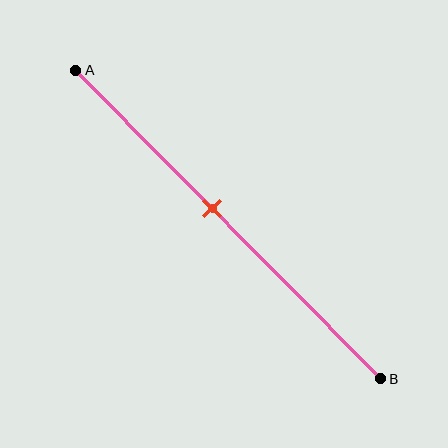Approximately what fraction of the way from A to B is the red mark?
The red mark is approximately 45% of the way from A to B.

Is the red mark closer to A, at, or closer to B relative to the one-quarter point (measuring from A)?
The red mark is closer to point B than the one-quarter point of segment AB.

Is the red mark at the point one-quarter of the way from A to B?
No, the mark is at about 45% from A, not at the 25% one-quarter point.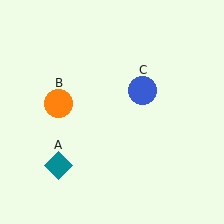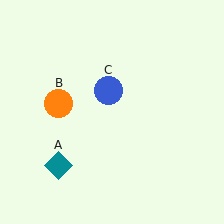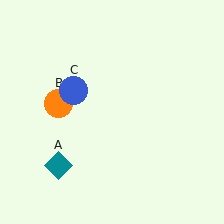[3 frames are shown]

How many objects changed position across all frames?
1 object changed position: blue circle (object C).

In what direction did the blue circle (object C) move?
The blue circle (object C) moved left.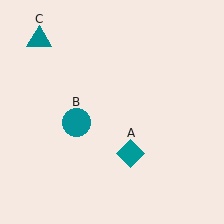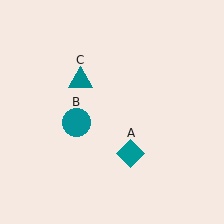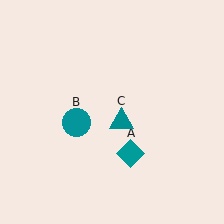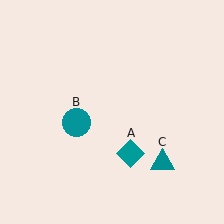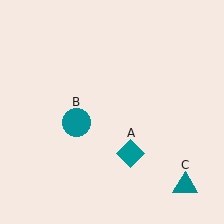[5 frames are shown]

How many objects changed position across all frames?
1 object changed position: teal triangle (object C).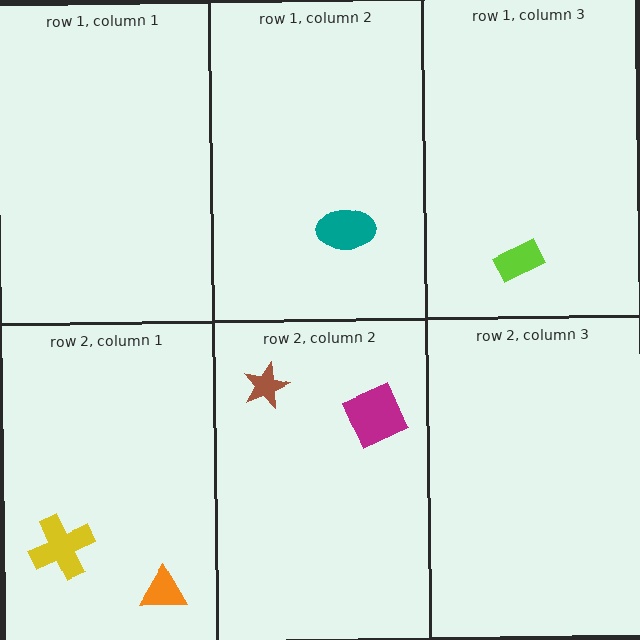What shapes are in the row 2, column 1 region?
The yellow cross, the orange triangle.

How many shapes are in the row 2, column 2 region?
2.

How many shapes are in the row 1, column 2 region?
1.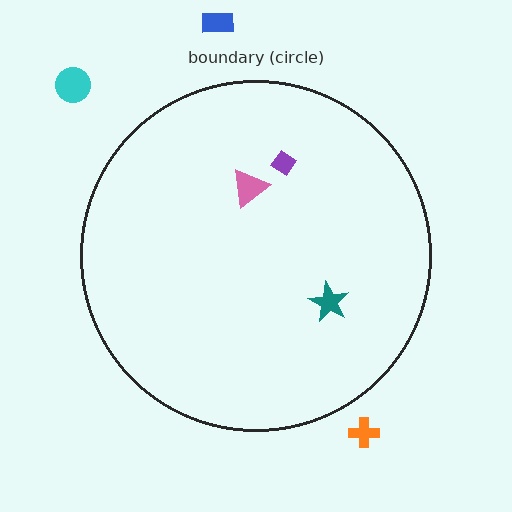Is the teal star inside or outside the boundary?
Inside.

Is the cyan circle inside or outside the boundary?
Outside.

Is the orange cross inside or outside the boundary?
Outside.